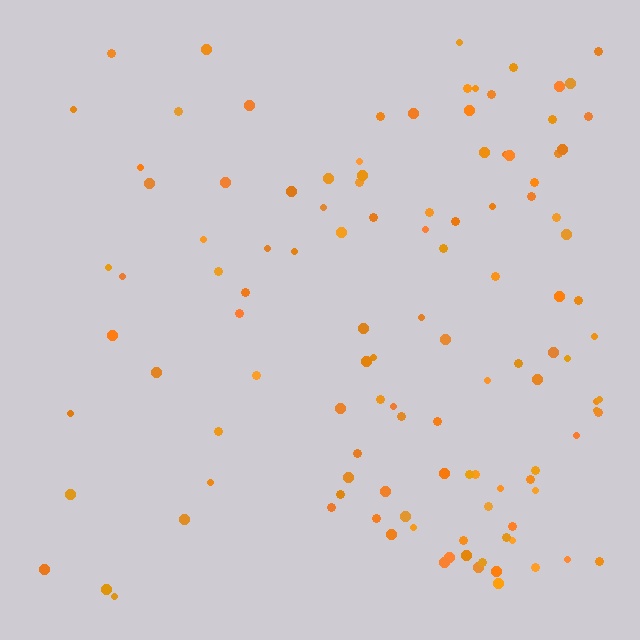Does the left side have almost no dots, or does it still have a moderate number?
Still a moderate number, just noticeably fewer than the right.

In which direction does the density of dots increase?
From left to right, with the right side densest.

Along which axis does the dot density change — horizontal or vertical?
Horizontal.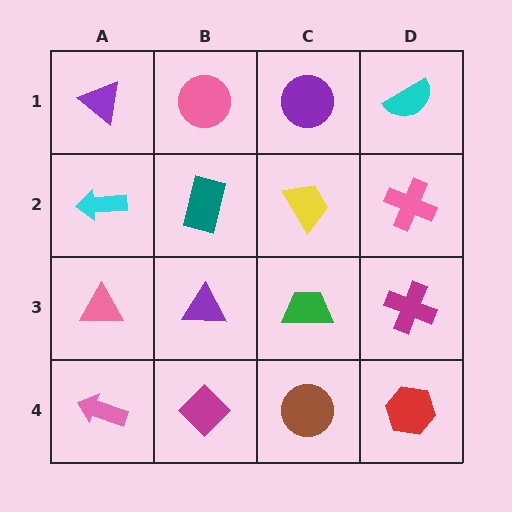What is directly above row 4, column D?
A magenta cross.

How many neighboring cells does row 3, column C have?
4.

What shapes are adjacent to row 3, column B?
A teal rectangle (row 2, column B), a magenta diamond (row 4, column B), a pink triangle (row 3, column A), a green trapezoid (row 3, column C).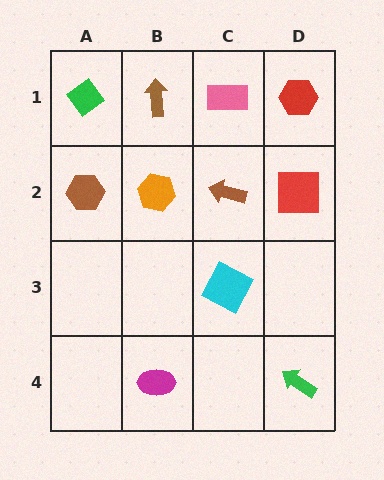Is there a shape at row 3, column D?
No, that cell is empty.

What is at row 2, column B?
An orange hexagon.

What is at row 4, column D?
A green arrow.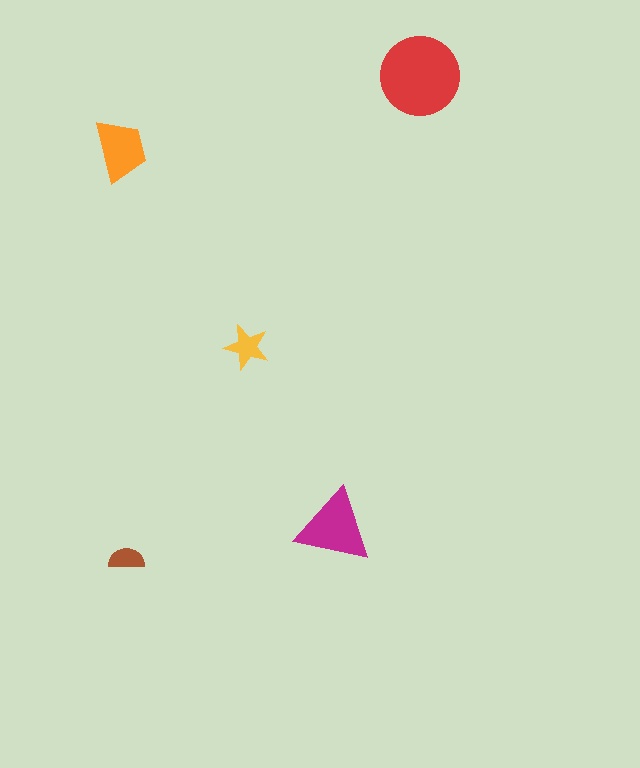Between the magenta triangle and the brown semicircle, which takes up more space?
The magenta triangle.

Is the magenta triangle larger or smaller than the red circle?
Smaller.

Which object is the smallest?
The brown semicircle.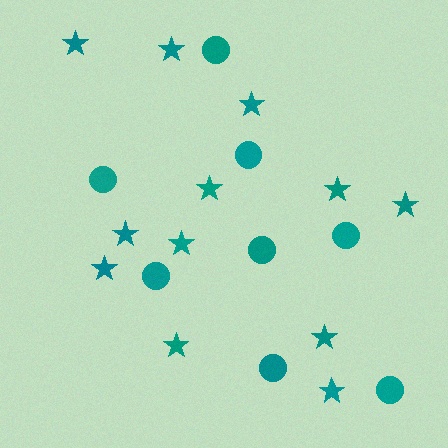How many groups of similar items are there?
There are 2 groups: one group of stars (12) and one group of circles (8).